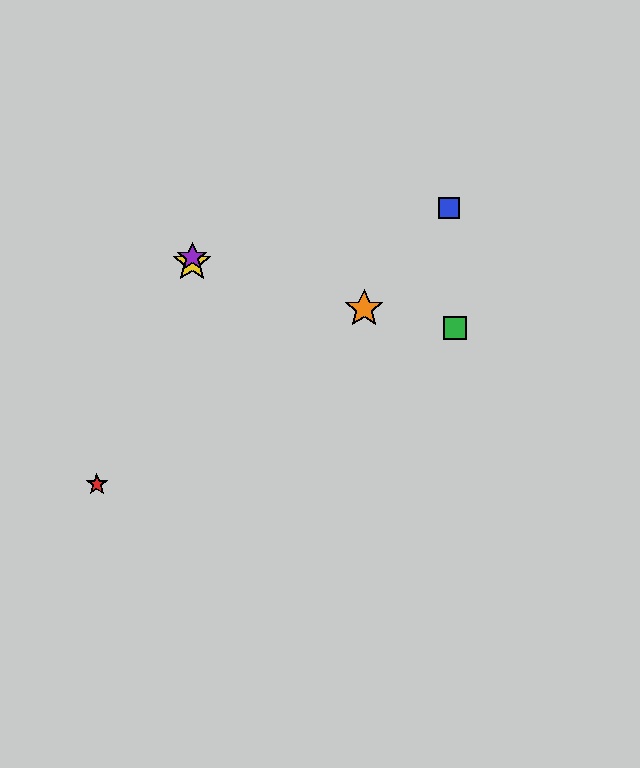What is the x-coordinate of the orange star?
The orange star is at x≈364.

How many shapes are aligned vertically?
2 shapes (the yellow star, the purple star) are aligned vertically.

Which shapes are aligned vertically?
The yellow star, the purple star are aligned vertically.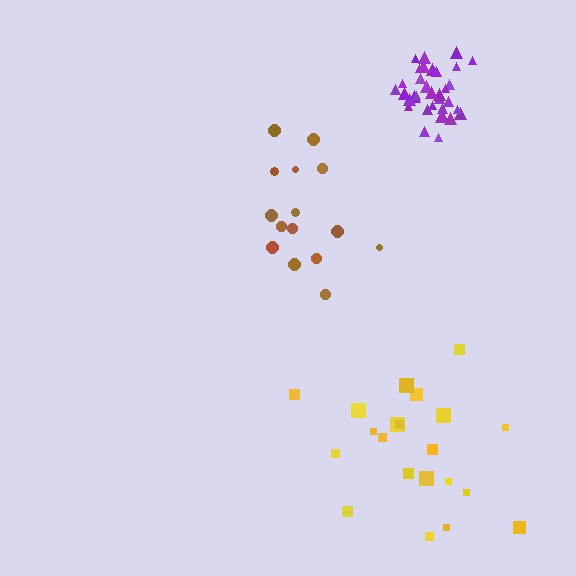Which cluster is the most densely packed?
Purple.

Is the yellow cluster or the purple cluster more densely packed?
Purple.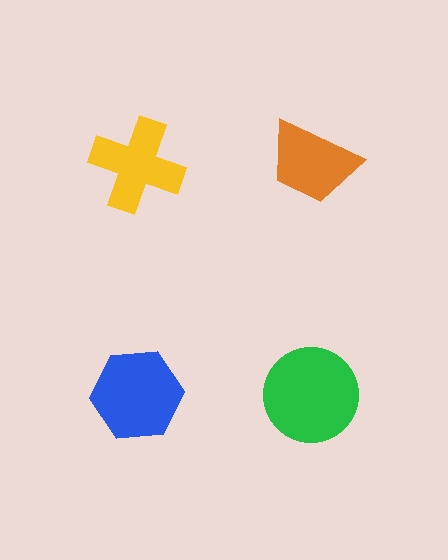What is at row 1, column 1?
A yellow cross.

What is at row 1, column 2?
An orange trapezoid.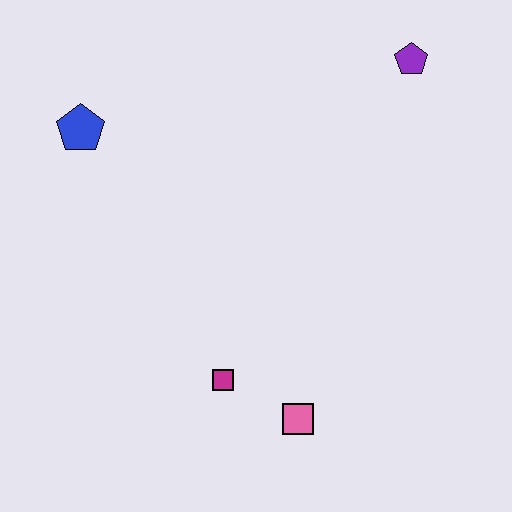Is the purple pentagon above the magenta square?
Yes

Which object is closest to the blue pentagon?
The magenta square is closest to the blue pentagon.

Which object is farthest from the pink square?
The purple pentagon is farthest from the pink square.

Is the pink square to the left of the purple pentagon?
Yes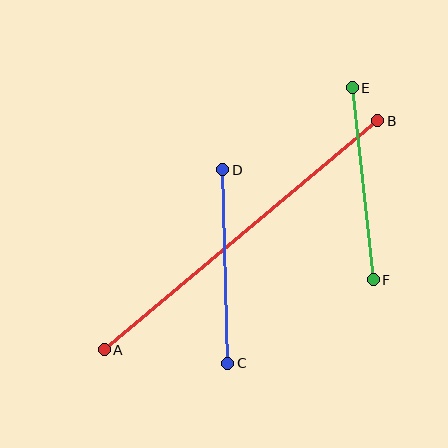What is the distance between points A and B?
The distance is approximately 357 pixels.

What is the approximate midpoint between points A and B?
The midpoint is at approximately (241, 235) pixels.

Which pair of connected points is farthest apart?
Points A and B are farthest apart.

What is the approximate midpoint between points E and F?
The midpoint is at approximately (363, 184) pixels.